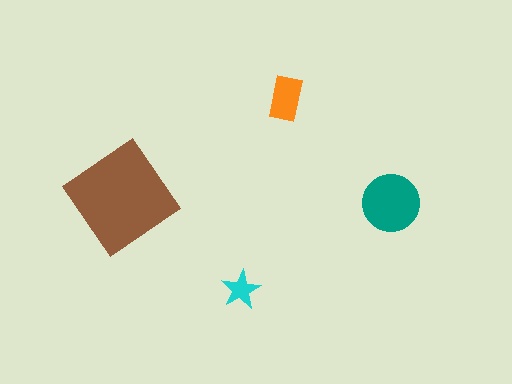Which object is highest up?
The orange rectangle is topmost.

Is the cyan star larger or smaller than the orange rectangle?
Smaller.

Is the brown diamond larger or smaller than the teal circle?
Larger.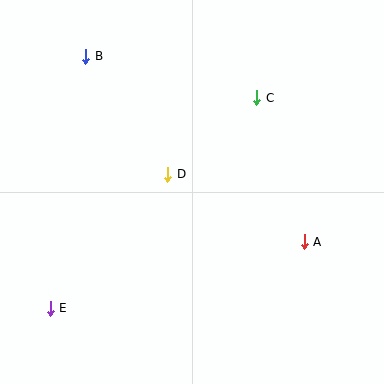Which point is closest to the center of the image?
Point D at (168, 174) is closest to the center.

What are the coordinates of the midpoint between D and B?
The midpoint between D and B is at (127, 115).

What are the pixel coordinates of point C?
Point C is at (257, 98).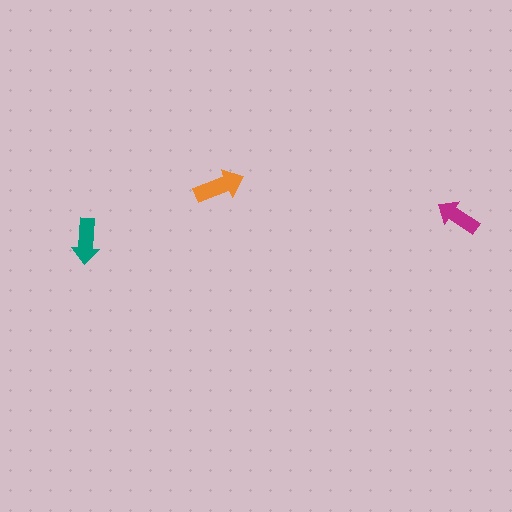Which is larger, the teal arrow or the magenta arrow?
The teal one.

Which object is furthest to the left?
The teal arrow is leftmost.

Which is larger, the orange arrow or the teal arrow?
The orange one.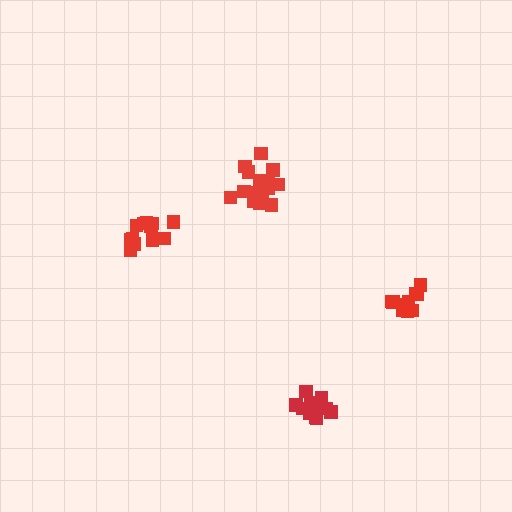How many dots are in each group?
Group 1: 12 dots, Group 2: 11 dots, Group 3: 12 dots, Group 4: 17 dots (52 total).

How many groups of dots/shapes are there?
There are 4 groups.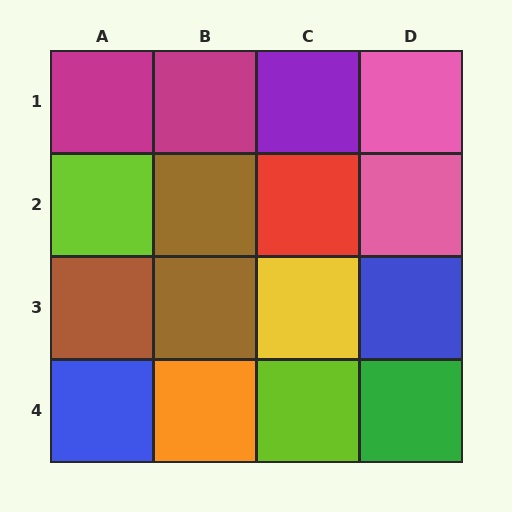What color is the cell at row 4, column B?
Orange.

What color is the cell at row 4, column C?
Lime.